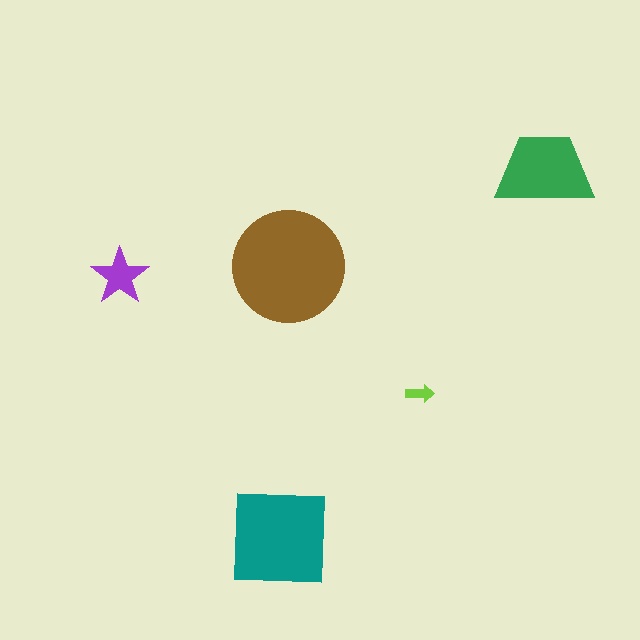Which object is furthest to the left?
The purple star is leftmost.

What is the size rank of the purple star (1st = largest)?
4th.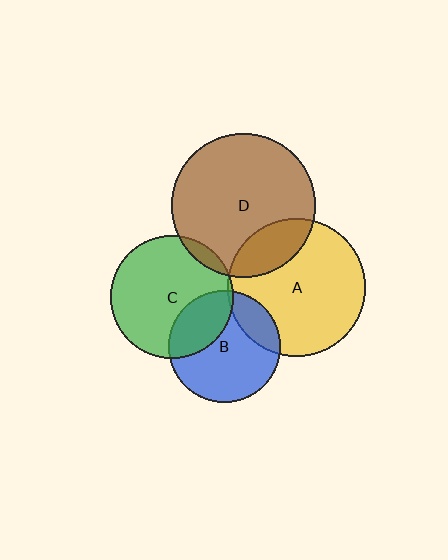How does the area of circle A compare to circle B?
Approximately 1.5 times.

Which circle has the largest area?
Circle D (brown).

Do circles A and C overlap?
Yes.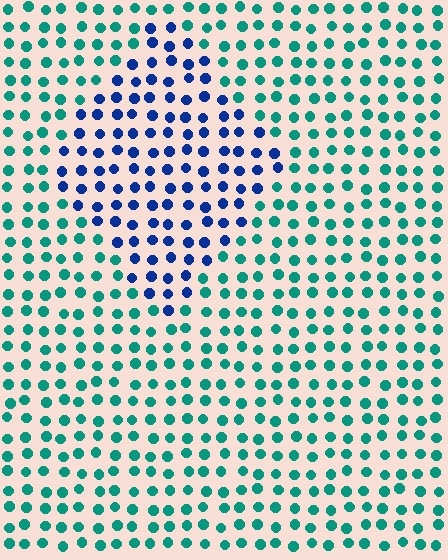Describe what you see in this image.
The image is filled with small teal elements in a uniform arrangement. A diamond-shaped region is visible where the elements are tinted to a slightly different hue, forming a subtle color boundary.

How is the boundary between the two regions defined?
The boundary is defined purely by a slight shift in hue (about 53 degrees). Spacing, size, and orientation are identical on both sides.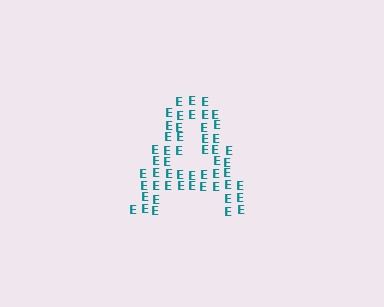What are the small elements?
The small elements are letter E's.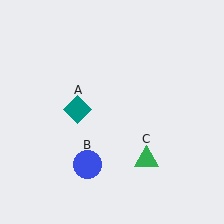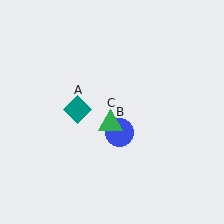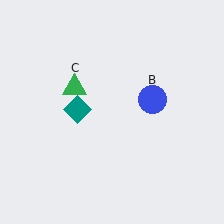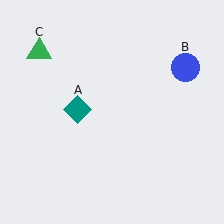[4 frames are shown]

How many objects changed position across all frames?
2 objects changed position: blue circle (object B), green triangle (object C).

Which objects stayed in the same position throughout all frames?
Teal diamond (object A) remained stationary.